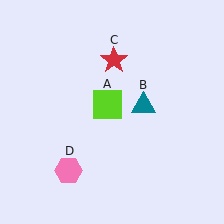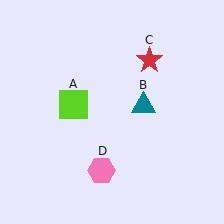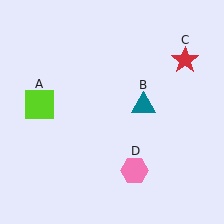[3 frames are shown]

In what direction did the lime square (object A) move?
The lime square (object A) moved left.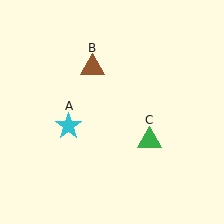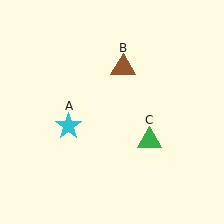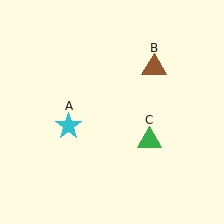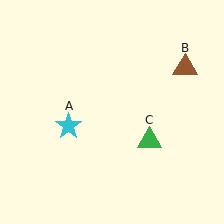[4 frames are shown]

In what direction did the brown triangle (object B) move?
The brown triangle (object B) moved right.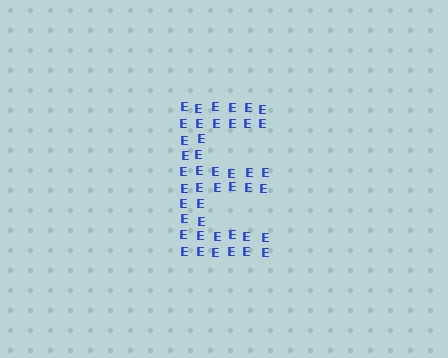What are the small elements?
The small elements are letter E's.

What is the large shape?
The large shape is the letter E.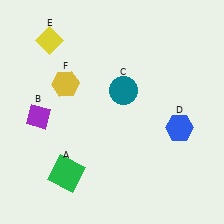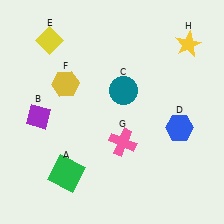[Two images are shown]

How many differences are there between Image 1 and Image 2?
There are 2 differences between the two images.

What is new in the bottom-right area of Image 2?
A pink cross (G) was added in the bottom-right area of Image 2.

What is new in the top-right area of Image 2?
A yellow star (H) was added in the top-right area of Image 2.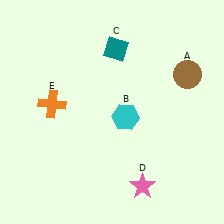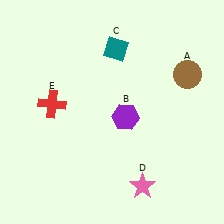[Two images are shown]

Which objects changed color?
B changed from cyan to purple. E changed from orange to red.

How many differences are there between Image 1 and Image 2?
There are 2 differences between the two images.